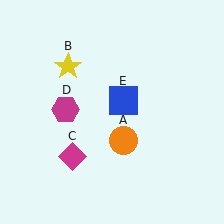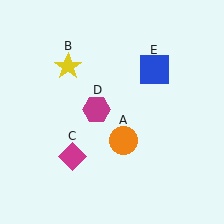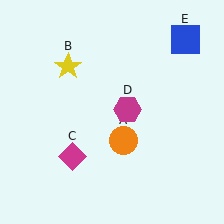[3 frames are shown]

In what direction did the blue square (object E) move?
The blue square (object E) moved up and to the right.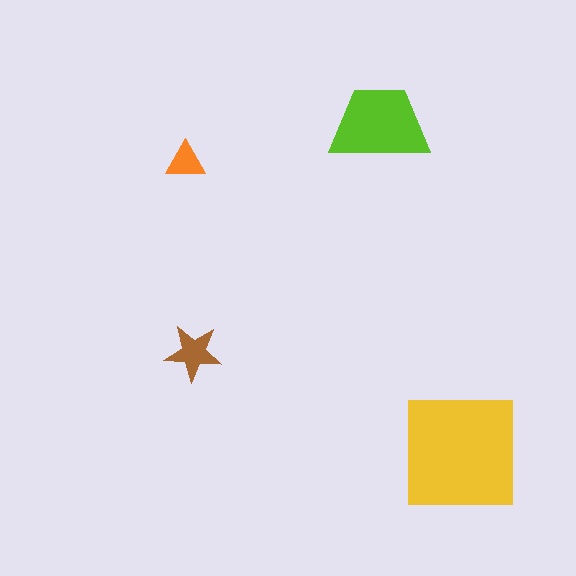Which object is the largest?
The yellow square.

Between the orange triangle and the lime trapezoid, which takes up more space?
The lime trapezoid.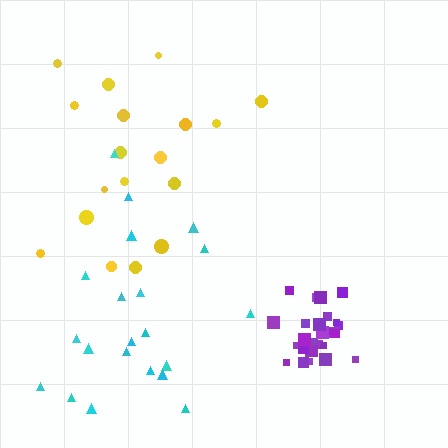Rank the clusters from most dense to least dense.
purple, cyan, yellow.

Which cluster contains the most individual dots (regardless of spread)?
Purple (26).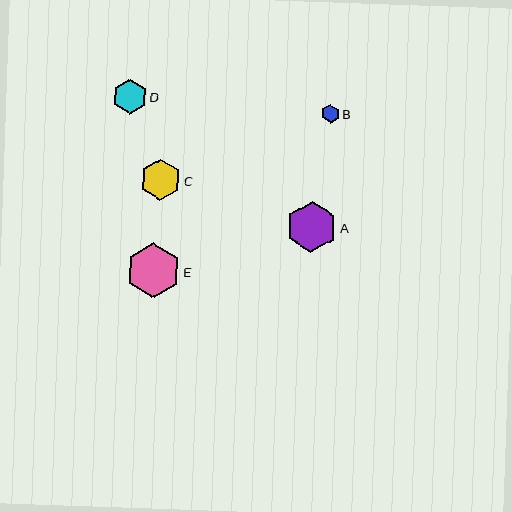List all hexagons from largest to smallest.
From largest to smallest: E, A, C, D, B.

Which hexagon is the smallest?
Hexagon B is the smallest with a size of approximately 18 pixels.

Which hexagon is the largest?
Hexagon E is the largest with a size of approximately 54 pixels.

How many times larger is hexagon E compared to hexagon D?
Hexagon E is approximately 1.6 times the size of hexagon D.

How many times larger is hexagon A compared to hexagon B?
Hexagon A is approximately 2.8 times the size of hexagon B.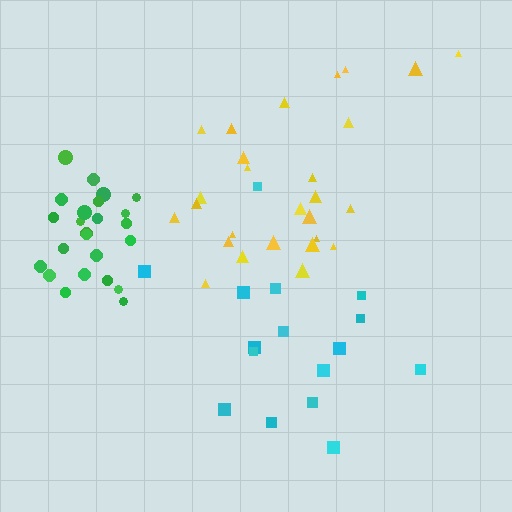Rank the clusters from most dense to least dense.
green, yellow, cyan.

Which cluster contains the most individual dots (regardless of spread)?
Yellow (27).